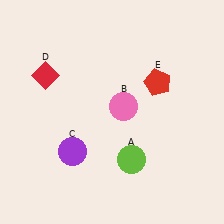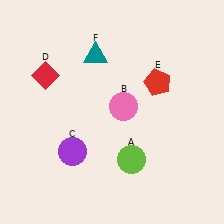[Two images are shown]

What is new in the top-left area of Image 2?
A teal triangle (F) was added in the top-left area of Image 2.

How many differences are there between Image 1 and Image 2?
There is 1 difference between the two images.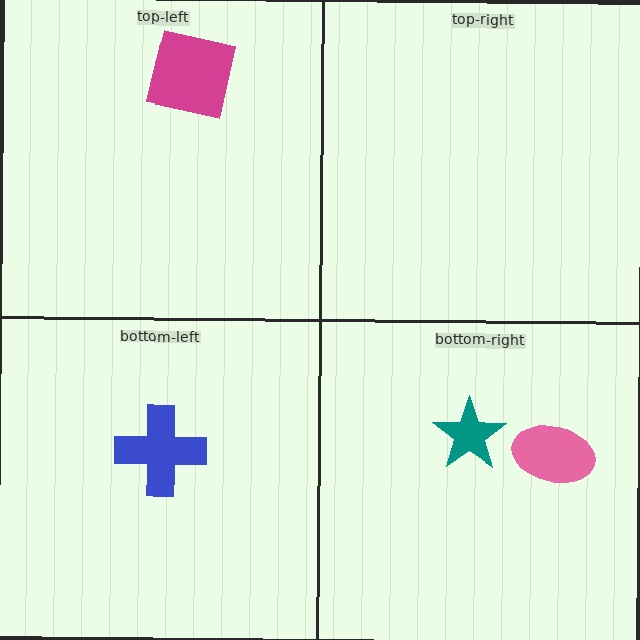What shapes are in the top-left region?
The magenta square.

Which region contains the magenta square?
The top-left region.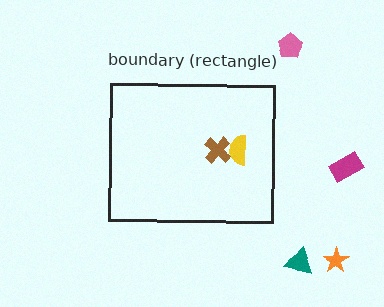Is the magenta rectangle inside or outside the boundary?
Outside.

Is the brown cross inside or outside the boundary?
Inside.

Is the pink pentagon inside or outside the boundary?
Outside.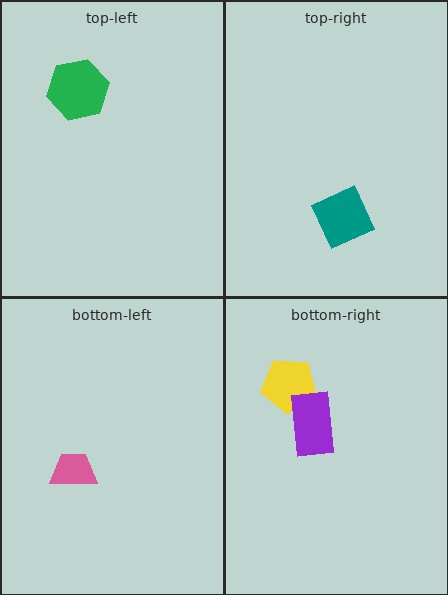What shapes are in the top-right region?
The teal diamond.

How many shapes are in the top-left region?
1.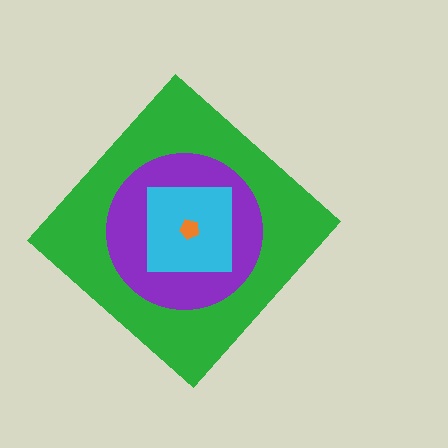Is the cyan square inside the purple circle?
Yes.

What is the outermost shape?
The green diamond.